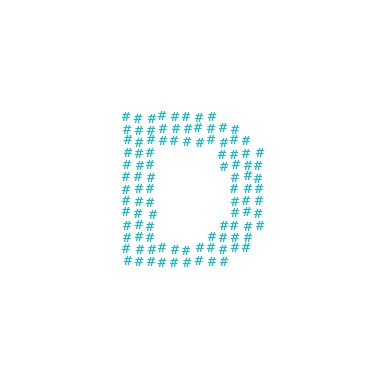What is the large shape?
The large shape is the letter D.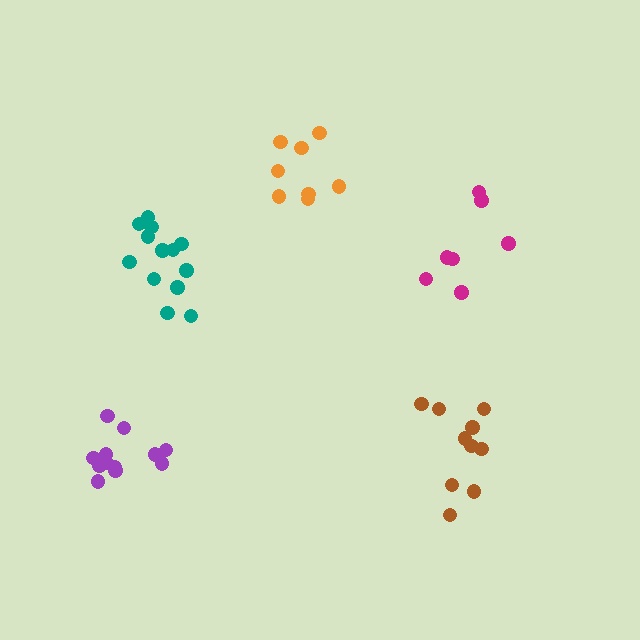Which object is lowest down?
The purple cluster is bottommost.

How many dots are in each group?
Group 1: 10 dots, Group 2: 8 dots, Group 3: 13 dots, Group 4: 12 dots, Group 5: 7 dots (50 total).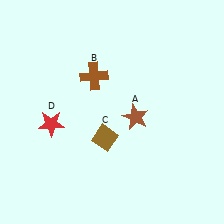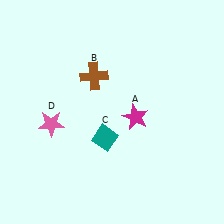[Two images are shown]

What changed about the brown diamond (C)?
In Image 1, C is brown. In Image 2, it changed to teal.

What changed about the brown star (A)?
In Image 1, A is brown. In Image 2, it changed to magenta.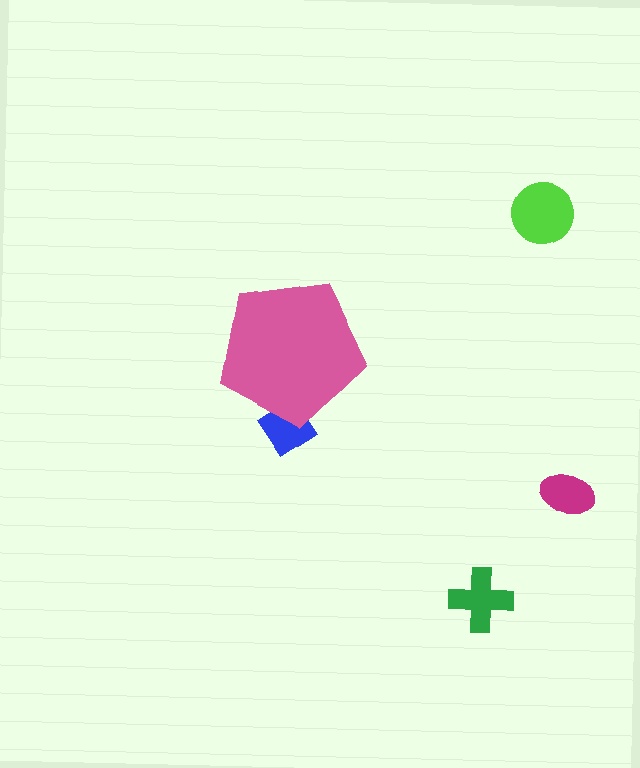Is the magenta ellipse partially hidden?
No, the magenta ellipse is fully visible.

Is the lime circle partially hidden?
No, the lime circle is fully visible.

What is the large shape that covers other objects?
A pink pentagon.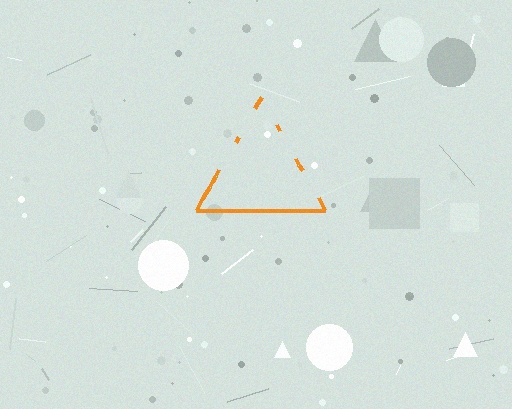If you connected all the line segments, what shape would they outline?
They would outline a triangle.